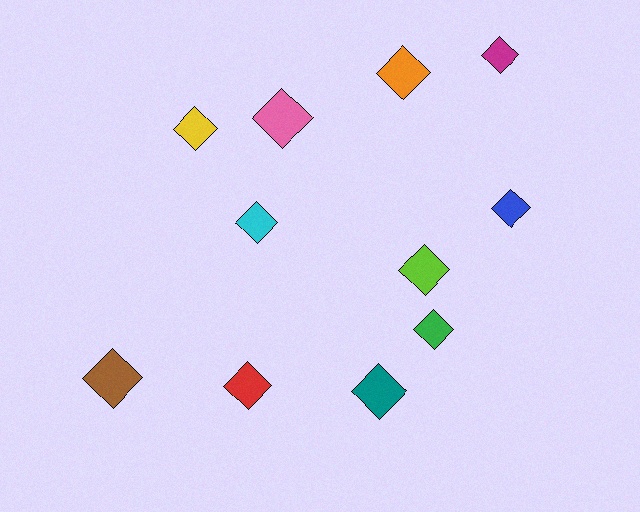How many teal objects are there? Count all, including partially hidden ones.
There is 1 teal object.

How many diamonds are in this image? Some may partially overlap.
There are 11 diamonds.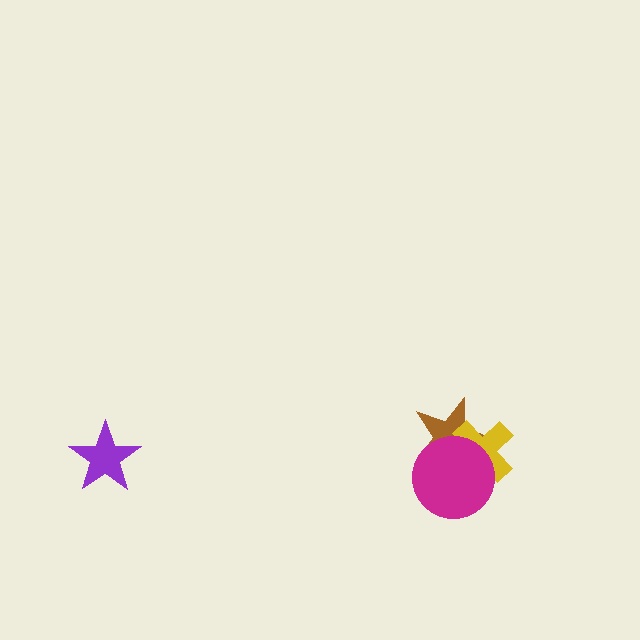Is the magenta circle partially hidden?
No, no other shape covers it.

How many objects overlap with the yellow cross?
2 objects overlap with the yellow cross.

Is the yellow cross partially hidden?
Yes, it is partially covered by another shape.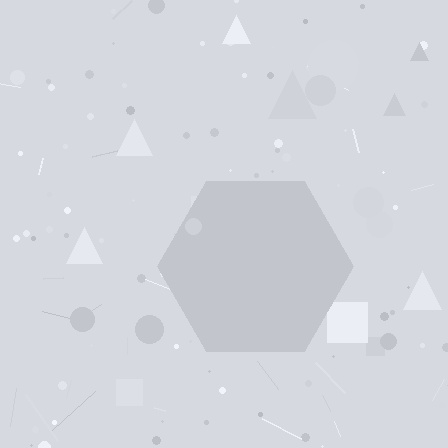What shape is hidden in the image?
A hexagon is hidden in the image.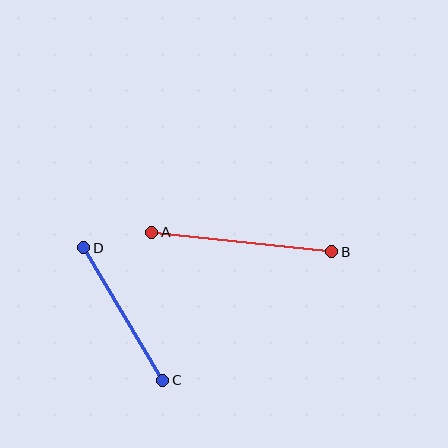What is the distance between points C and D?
The distance is approximately 154 pixels.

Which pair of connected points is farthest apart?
Points A and B are farthest apart.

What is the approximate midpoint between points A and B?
The midpoint is at approximately (242, 242) pixels.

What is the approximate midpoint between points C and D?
The midpoint is at approximately (123, 314) pixels.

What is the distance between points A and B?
The distance is approximately 181 pixels.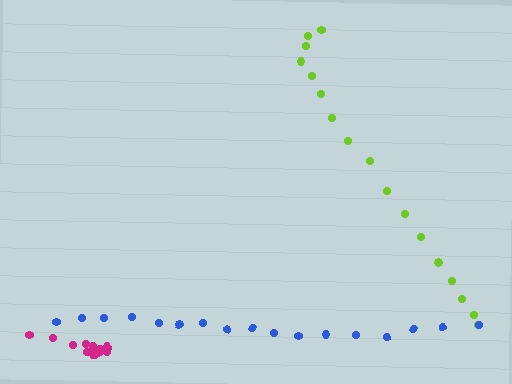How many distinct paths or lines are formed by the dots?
There are 3 distinct paths.